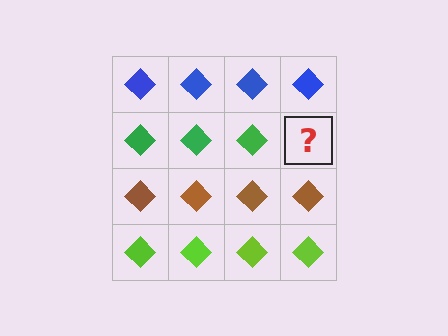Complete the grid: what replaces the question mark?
The question mark should be replaced with a green diamond.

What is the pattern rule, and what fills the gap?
The rule is that each row has a consistent color. The gap should be filled with a green diamond.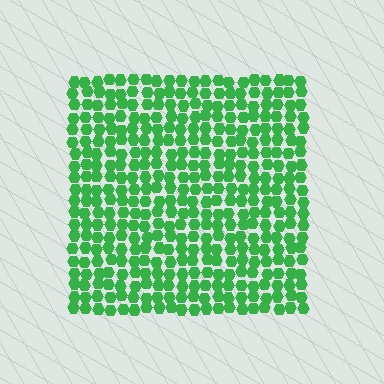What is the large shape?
The large shape is a square.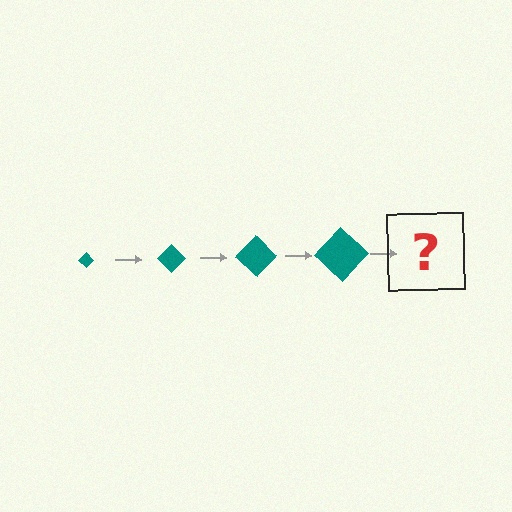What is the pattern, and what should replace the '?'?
The pattern is that the diamond gets progressively larger each step. The '?' should be a teal diamond, larger than the previous one.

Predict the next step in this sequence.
The next step is a teal diamond, larger than the previous one.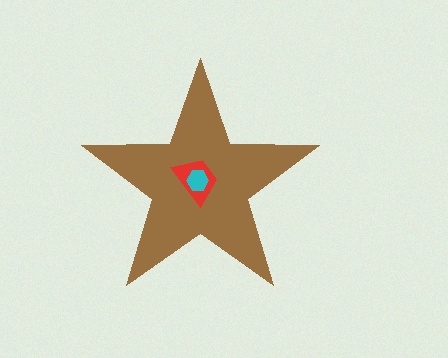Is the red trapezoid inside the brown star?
Yes.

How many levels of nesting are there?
3.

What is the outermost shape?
The brown star.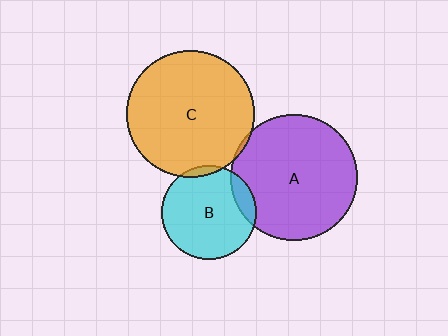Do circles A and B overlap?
Yes.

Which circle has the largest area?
Circle C (orange).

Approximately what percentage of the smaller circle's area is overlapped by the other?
Approximately 10%.